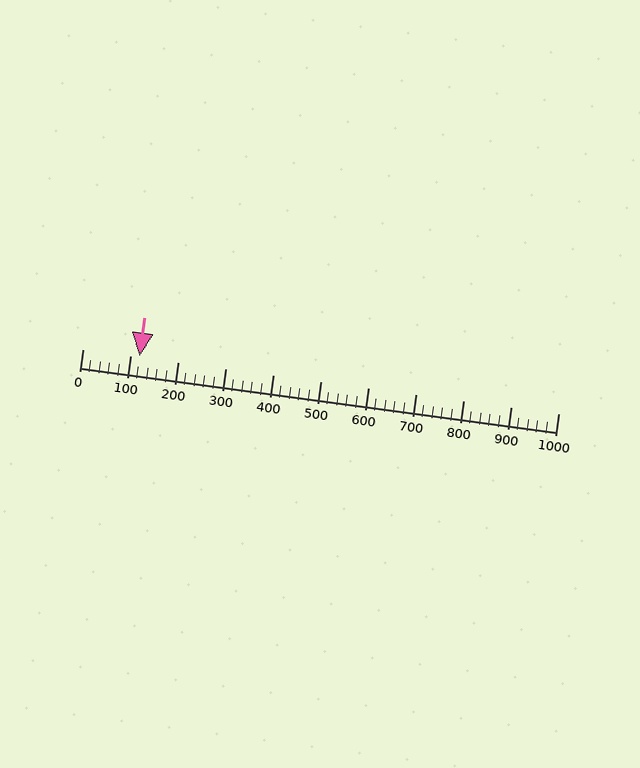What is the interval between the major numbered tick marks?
The major tick marks are spaced 100 units apart.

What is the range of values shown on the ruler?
The ruler shows values from 0 to 1000.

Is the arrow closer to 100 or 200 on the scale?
The arrow is closer to 100.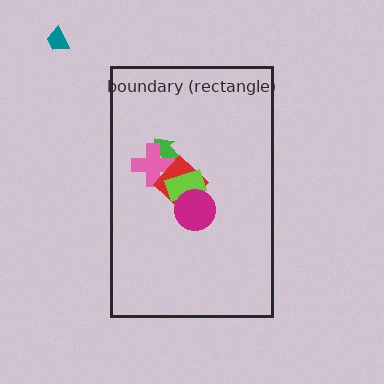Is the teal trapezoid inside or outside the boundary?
Outside.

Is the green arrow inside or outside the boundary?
Inside.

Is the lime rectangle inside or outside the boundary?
Inside.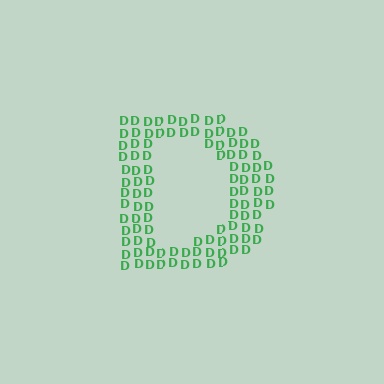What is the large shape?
The large shape is the letter D.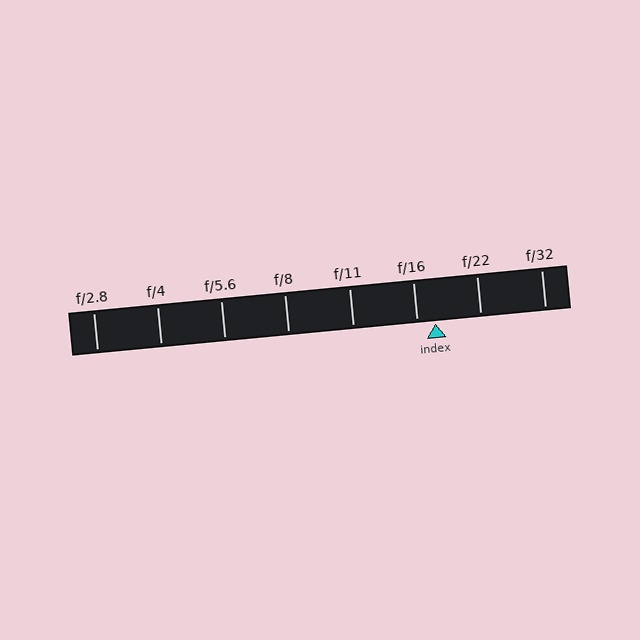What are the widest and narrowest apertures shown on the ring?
The widest aperture shown is f/2.8 and the narrowest is f/32.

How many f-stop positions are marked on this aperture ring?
There are 8 f-stop positions marked.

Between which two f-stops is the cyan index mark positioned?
The index mark is between f/16 and f/22.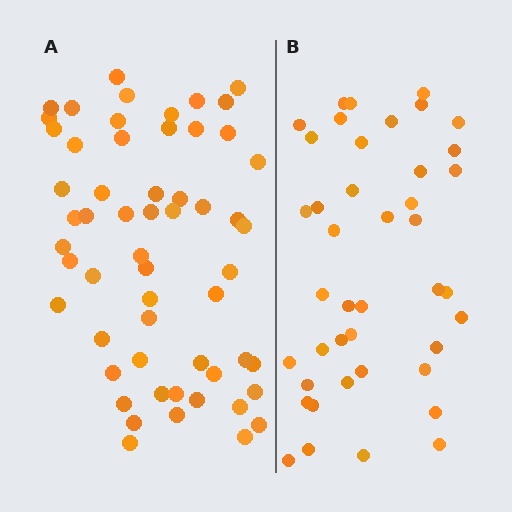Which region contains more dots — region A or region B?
Region A (the left region) has more dots.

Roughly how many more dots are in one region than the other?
Region A has approximately 15 more dots than region B.